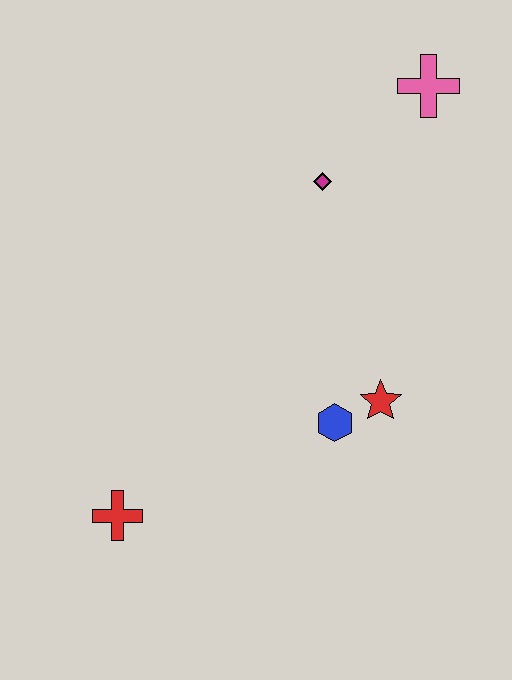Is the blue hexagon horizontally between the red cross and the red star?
Yes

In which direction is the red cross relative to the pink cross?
The red cross is below the pink cross.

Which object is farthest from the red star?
The pink cross is farthest from the red star.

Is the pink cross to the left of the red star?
No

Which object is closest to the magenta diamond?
The pink cross is closest to the magenta diamond.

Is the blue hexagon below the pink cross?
Yes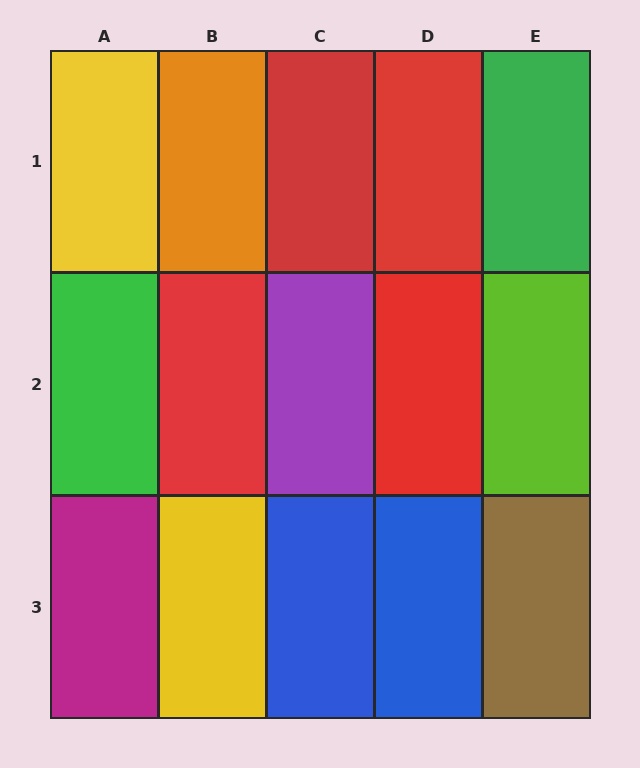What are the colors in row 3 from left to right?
Magenta, yellow, blue, blue, brown.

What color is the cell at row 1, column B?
Orange.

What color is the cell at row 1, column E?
Green.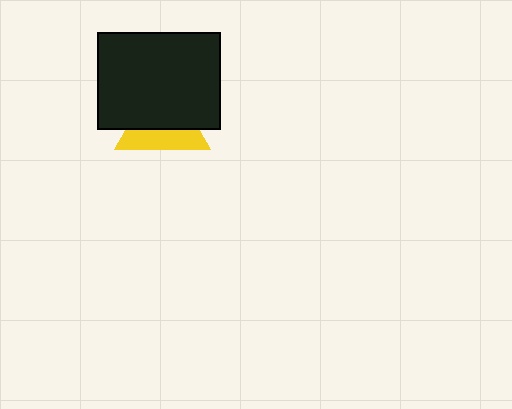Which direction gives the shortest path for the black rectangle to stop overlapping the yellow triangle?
Moving up gives the shortest separation.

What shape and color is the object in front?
The object in front is a black rectangle.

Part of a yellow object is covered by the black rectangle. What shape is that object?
It is a triangle.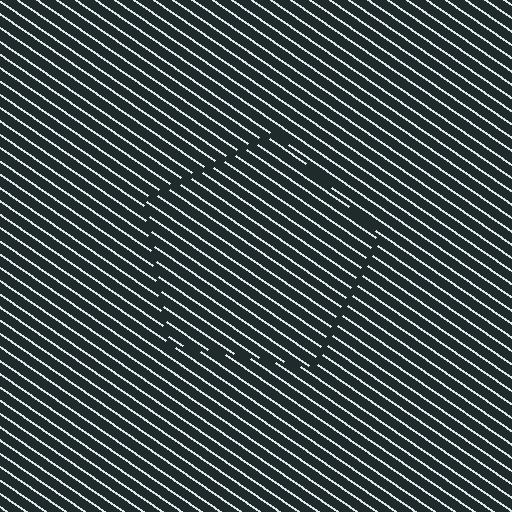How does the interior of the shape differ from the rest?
The interior of the shape contains the same grating, shifted by half a period — the contour is defined by the phase discontinuity where line-ends from the inner and outer gratings abut.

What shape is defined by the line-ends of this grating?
An illusory pentagon. The interior of the shape contains the same grating, shifted by half a period — the contour is defined by the phase discontinuity where line-ends from the inner and outer gratings abut.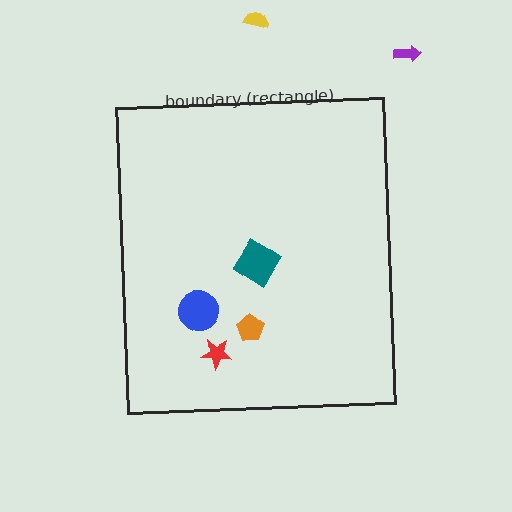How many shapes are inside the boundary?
4 inside, 2 outside.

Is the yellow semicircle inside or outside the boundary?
Outside.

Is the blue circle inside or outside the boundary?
Inside.